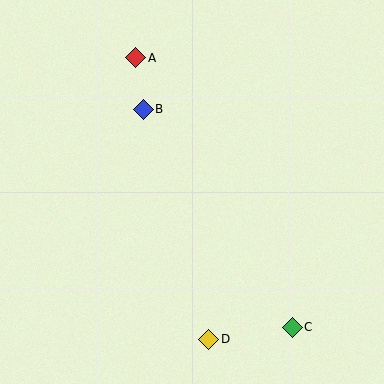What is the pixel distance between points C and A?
The distance between C and A is 311 pixels.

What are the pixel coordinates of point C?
Point C is at (292, 327).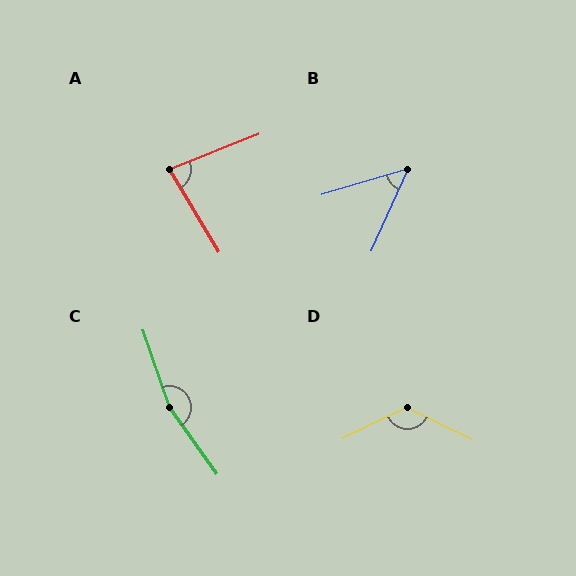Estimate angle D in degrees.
Approximately 128 degrees.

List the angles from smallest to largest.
B (49°), A (81°), D (128°), C (163°).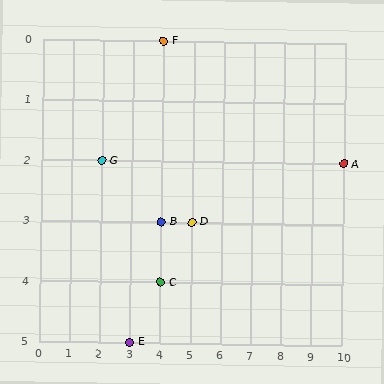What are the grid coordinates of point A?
Point A is at grid coordinates (10, 2).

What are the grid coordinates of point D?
Point D is at grid coordinates (5, 3).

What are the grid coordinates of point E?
Point E is at grid coordinates (3, 5).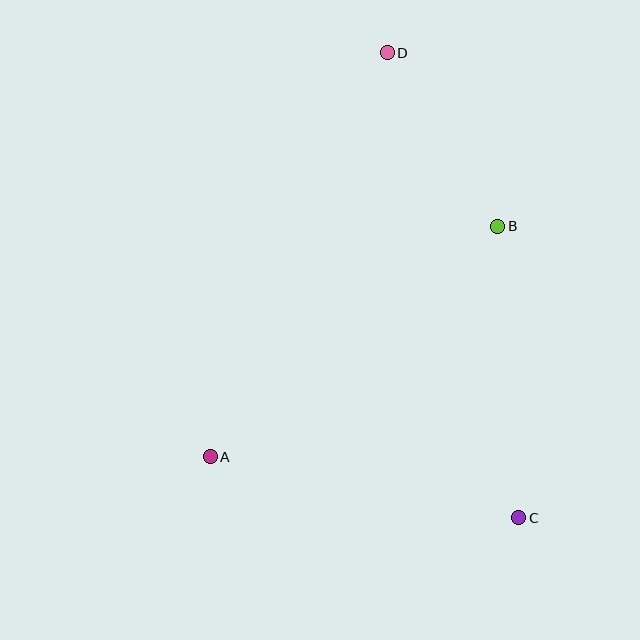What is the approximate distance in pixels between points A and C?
The distance between A and C is approximately 315 pixels.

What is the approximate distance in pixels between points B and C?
The distance between B and C is approximately 292 pixels.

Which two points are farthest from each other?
Points C and D are farthest from each other.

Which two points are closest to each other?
Points B and D are closest to each other.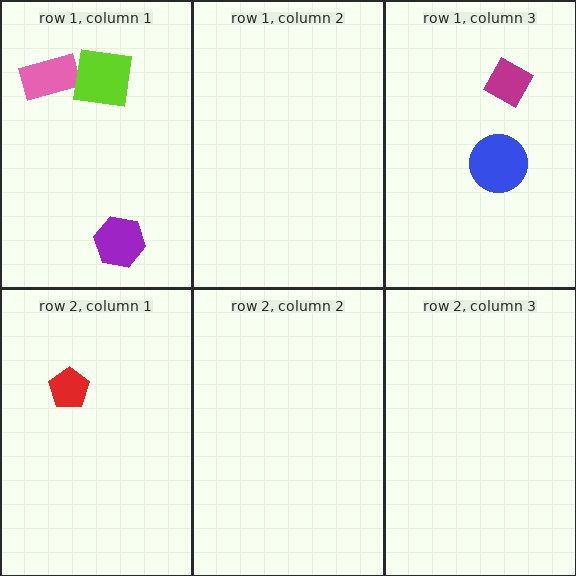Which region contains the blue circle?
The row 1, column 3 region.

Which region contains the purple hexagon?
The row 1, column 1 region.